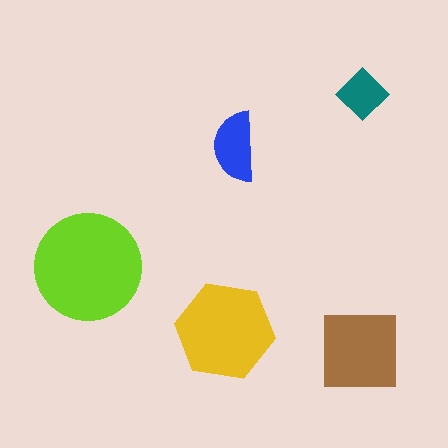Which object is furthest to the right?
The teal diamond is rightmost.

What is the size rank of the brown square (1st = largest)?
3rd.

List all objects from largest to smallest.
The lime circle, the yellow hexagon, the brown square, the blue semicircle, the teal diamond.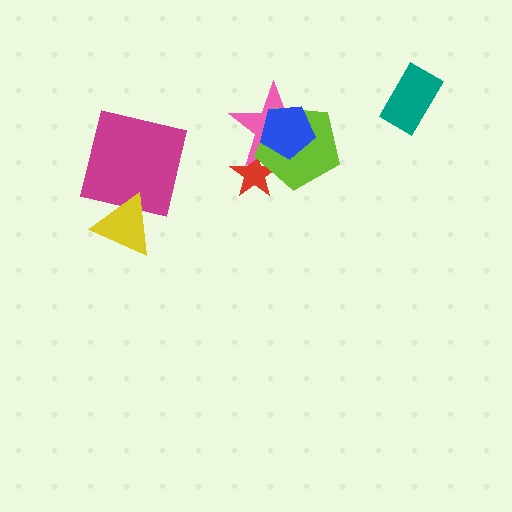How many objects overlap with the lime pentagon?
3 objects overlap with the lime pentagon.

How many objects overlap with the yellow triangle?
1 object overlaps with the yellow triangle.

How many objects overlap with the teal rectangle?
0 objects overlap with the teal rectangle.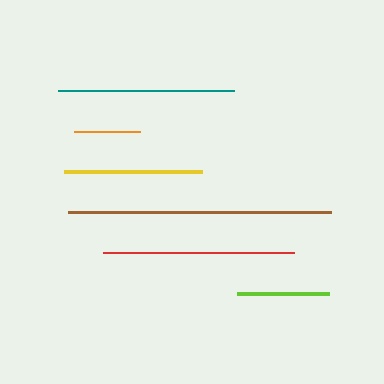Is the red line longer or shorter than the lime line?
The red line is longer than the lime line.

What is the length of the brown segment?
The brown segment is approximately 263 pixels long.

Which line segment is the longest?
The brown line is the longest at approximately 263 pixels.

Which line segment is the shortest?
The orange line is the shortest at approximately 66 pixels.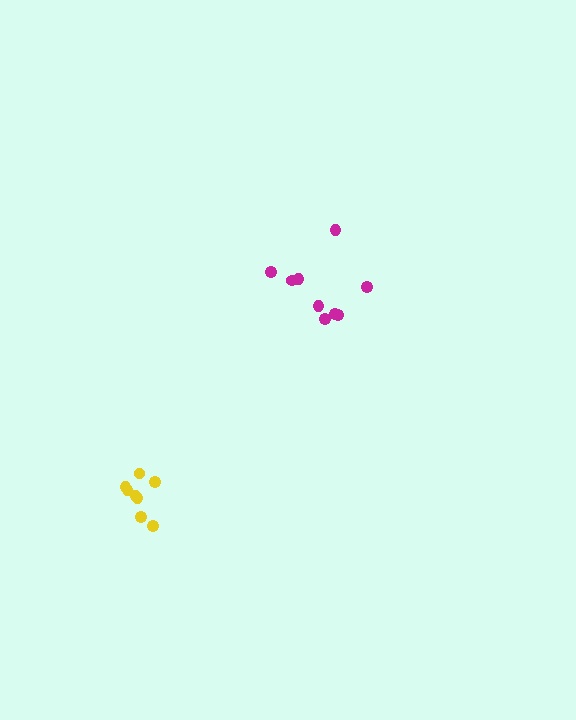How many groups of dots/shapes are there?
There are 2 groups.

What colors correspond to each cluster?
The clusters are colored: magenta, yellow.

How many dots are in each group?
Group 1: 9 dots, Group 2: 8 dots (17 total).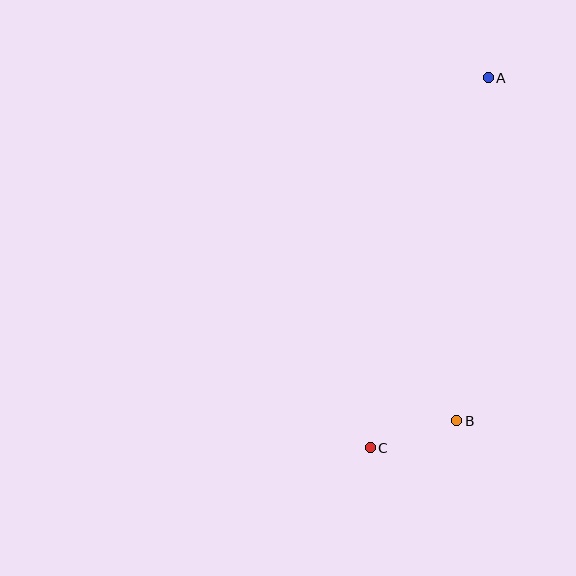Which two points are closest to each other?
Points B and C are closest to each other.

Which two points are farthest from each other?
Points A and C are farthest from each other.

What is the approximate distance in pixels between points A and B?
The distance between A and B is approximately 345 pixels.